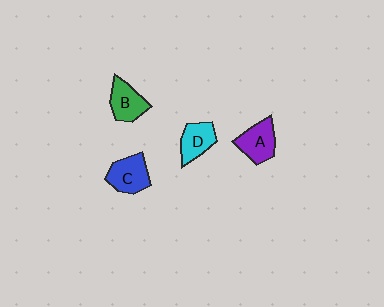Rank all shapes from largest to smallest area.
From largest to smallest: C (blue), A (purple), B (green), D (cyan).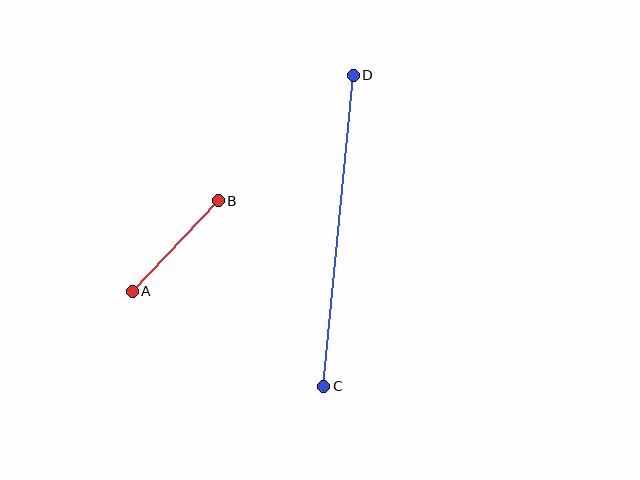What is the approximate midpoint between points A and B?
The midpoint is at approximately (175, 246) pixels.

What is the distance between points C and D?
The distance is approximately 313 pixels.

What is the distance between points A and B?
The distance is approximately 125 pixels.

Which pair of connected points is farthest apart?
Points C and D are farthest apart.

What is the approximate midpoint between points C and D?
The midpoint is at approximately (338, 231) pixels.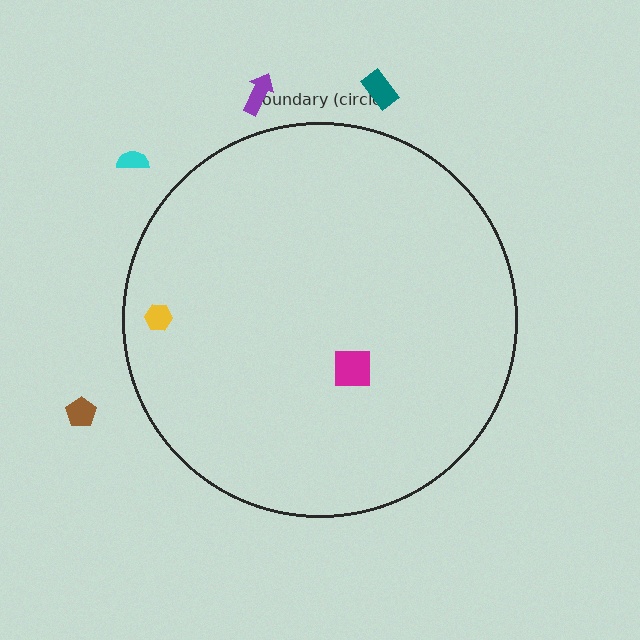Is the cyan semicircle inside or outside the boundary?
Outside.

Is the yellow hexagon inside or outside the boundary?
Inside.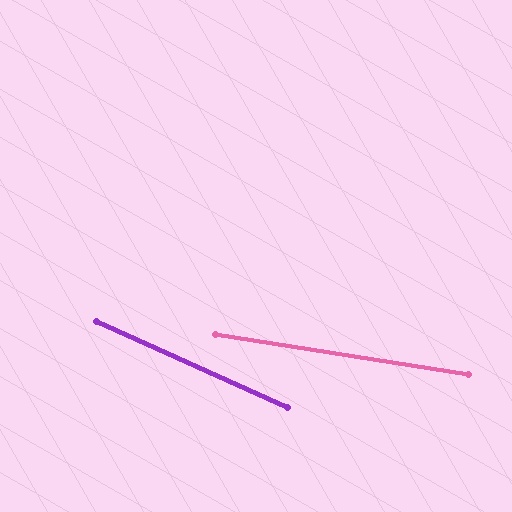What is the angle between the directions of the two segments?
Approximately 15 degrees.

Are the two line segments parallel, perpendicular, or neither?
Neither parallel nor perpendicular — they differ by about 15°.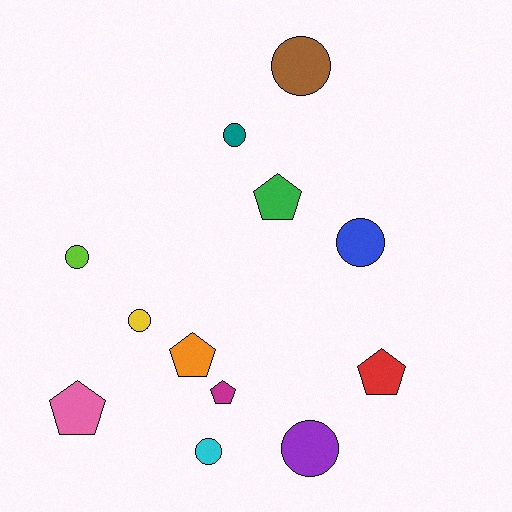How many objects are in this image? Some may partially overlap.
There are 12 objects.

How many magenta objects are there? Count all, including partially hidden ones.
There is 1 magenta object.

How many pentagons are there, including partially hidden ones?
There are 5 pentagons.